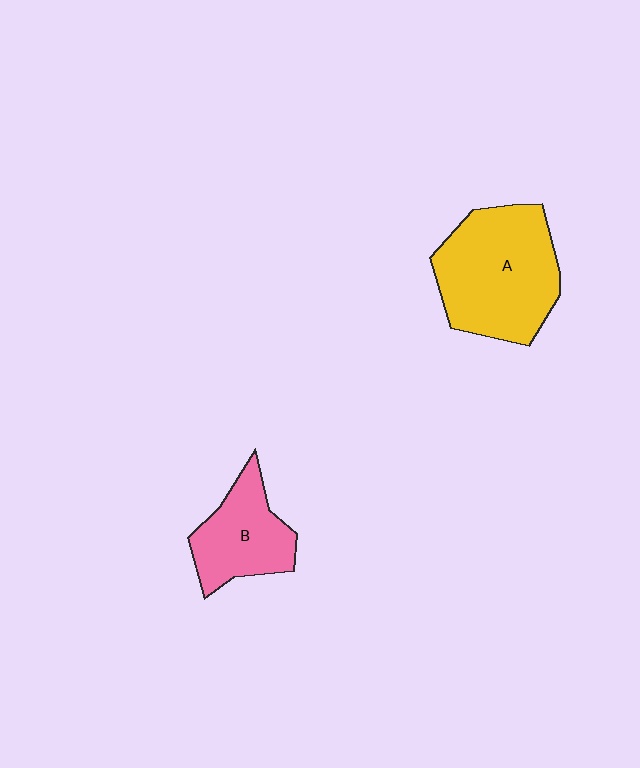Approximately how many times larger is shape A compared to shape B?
Approximately 1.7 times.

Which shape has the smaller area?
Shape B (pink).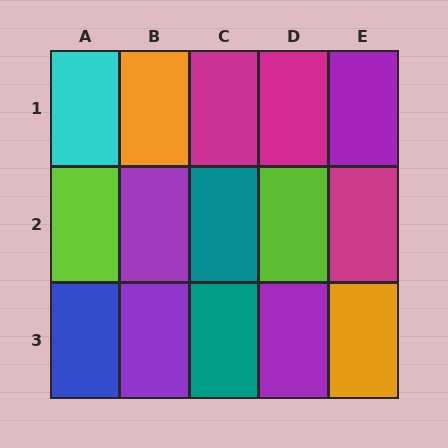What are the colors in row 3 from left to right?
Blue, purple, teal, purple, orange.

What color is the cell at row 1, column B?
Orange.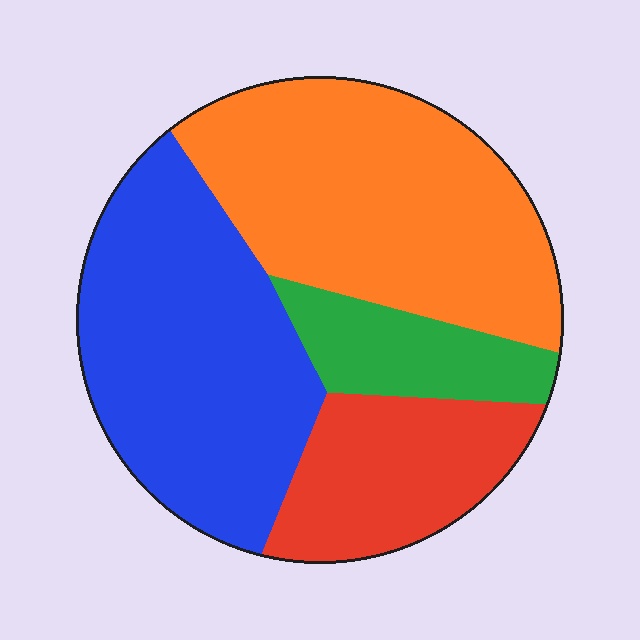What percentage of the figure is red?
Red covers around 15% of the figure.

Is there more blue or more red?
Blue.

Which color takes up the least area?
Green, at roughly 10%.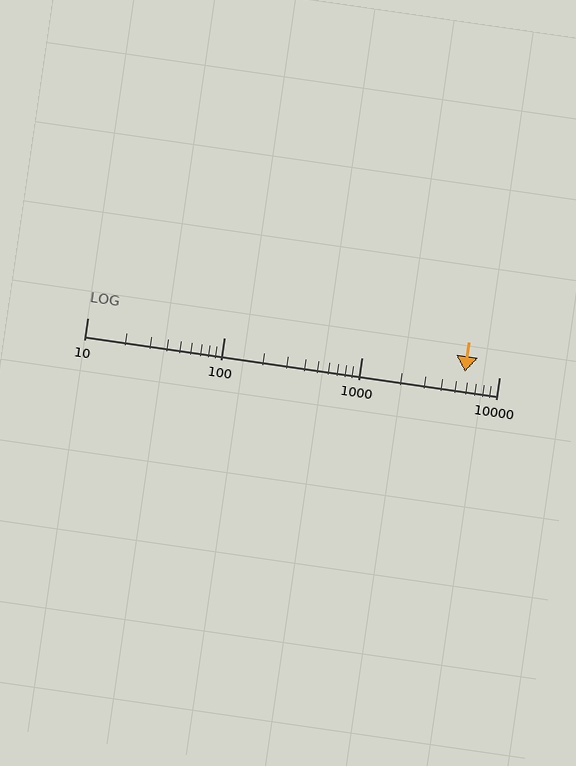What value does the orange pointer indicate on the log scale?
The pointer indicates approximately 5600.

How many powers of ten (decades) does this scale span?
The scale spans 3 decades, from 10 to 10000.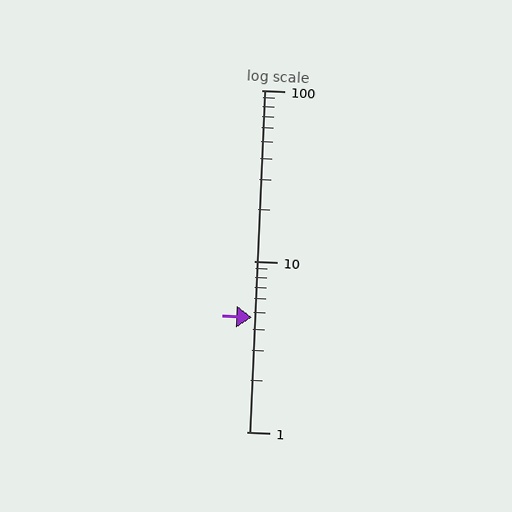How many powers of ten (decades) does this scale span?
The scale spans 2 decades, from 1 to 100.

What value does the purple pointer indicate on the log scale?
The pointer indicates approximately 4.7.